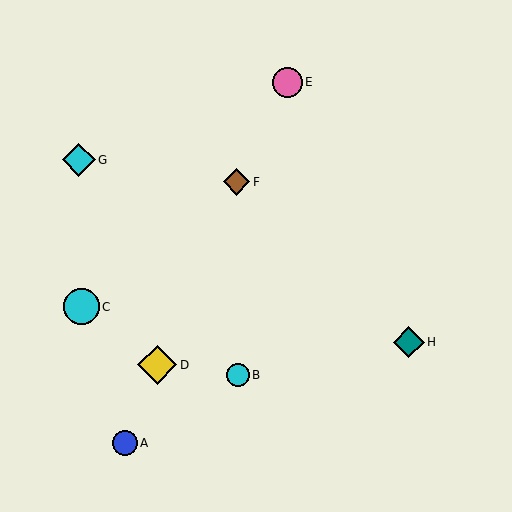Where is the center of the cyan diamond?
The center of the cyan diamond is at (79, 160).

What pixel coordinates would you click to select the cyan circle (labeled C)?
Click at (81, 307) to select the cyan circle C.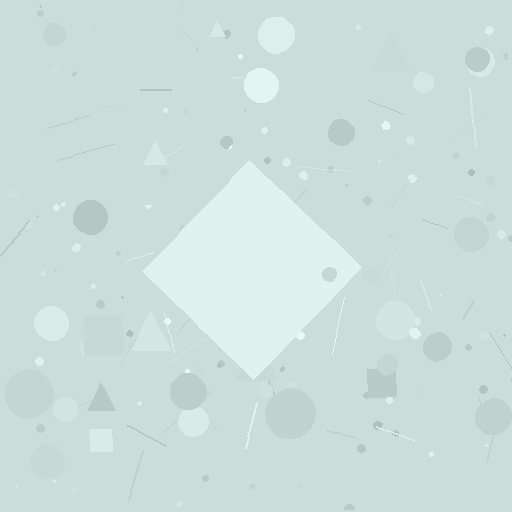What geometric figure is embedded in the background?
A diamond is embedded in the background.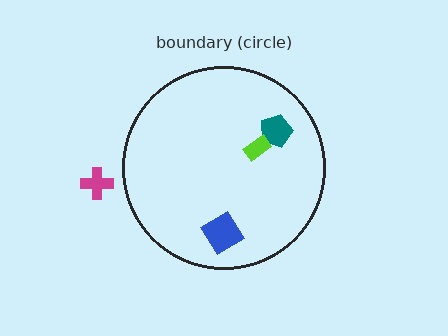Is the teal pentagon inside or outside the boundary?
Inside.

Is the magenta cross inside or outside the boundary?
Outside.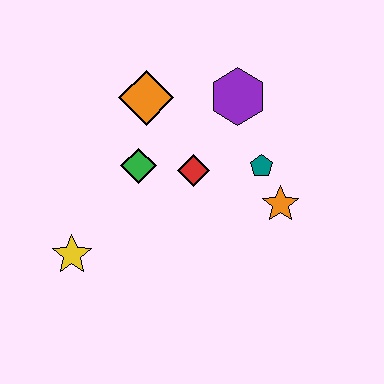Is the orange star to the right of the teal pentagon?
Yes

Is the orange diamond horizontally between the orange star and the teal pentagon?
No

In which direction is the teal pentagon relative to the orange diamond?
The teal pentagon is to the right of the orange diamond.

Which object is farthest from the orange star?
The yellow star is farthest from the orange star.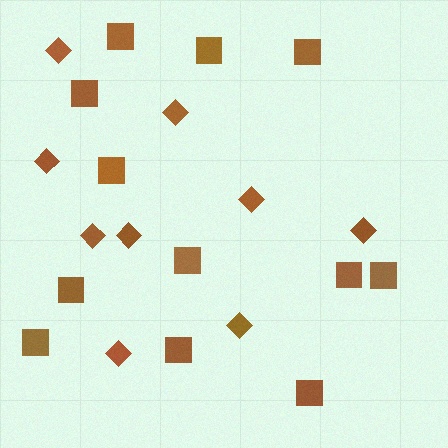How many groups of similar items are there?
There are 2 groups: one group of diamonds (9) and one group of squares (12).